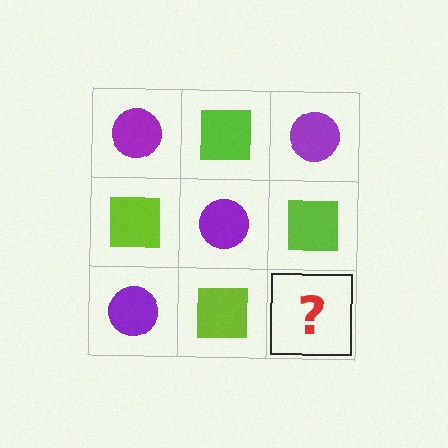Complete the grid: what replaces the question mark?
The question mark should be replaced with a purple circle.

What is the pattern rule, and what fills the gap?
The rule is that it alternates purple circle and lime square in a checkerboard pattern. The gap should be filled with a purple circle.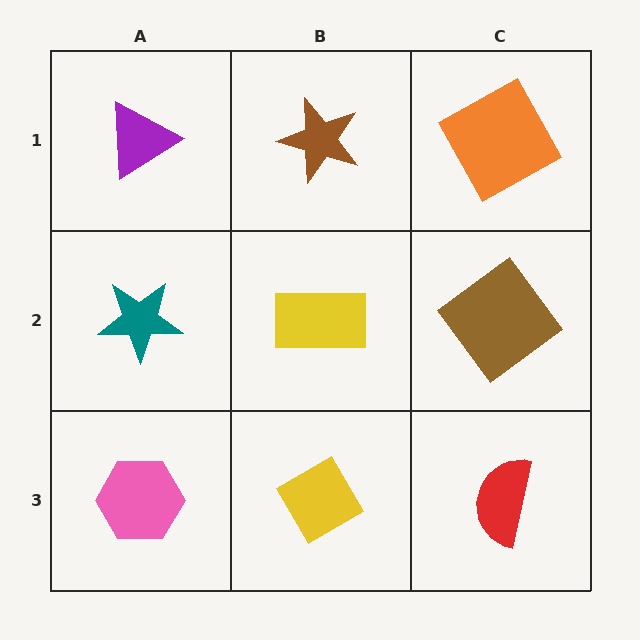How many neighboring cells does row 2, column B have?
4.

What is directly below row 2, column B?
A yellow diamond.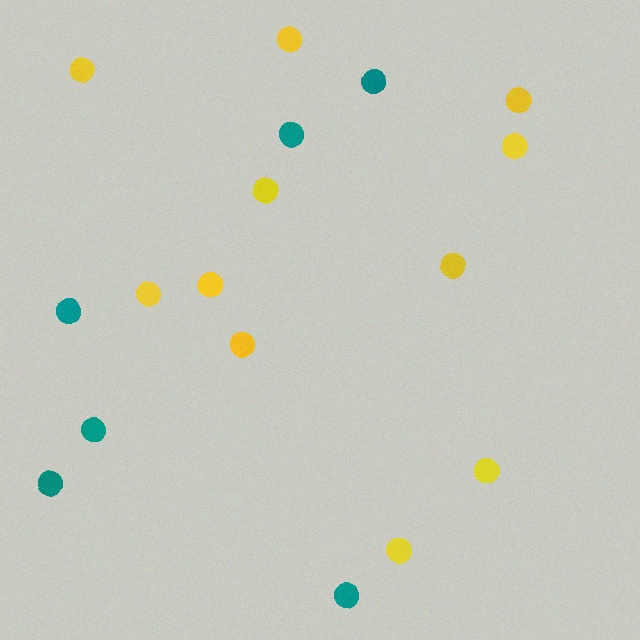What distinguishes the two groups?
There are 2 groups: one group of yellow circles (11) and one group of teal circles (6).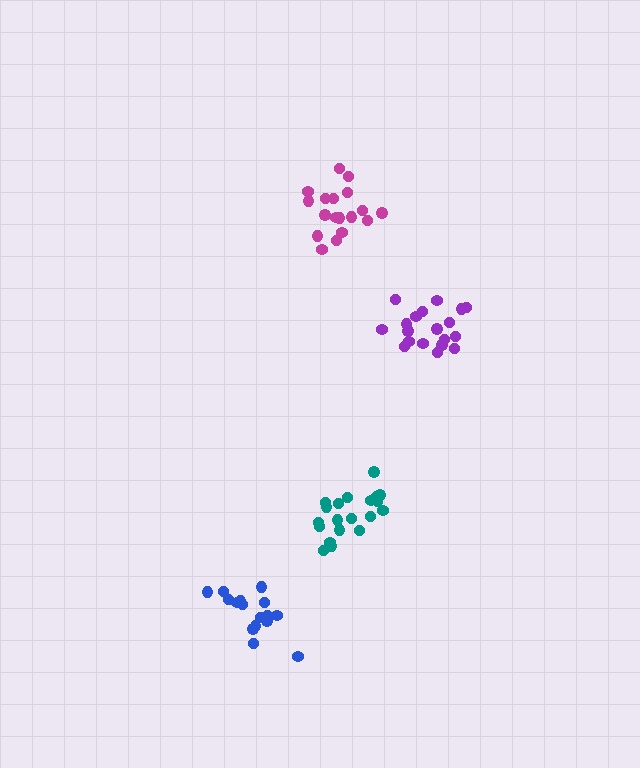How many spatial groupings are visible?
There are 4 spatial groupings.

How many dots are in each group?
Group 1: 19 dots, Group 2: 18 dots, Group 3: 20 dots, Group 4: 17 dots (74 total).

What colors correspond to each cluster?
The clusters are colored: purple, magenta, teal, blue.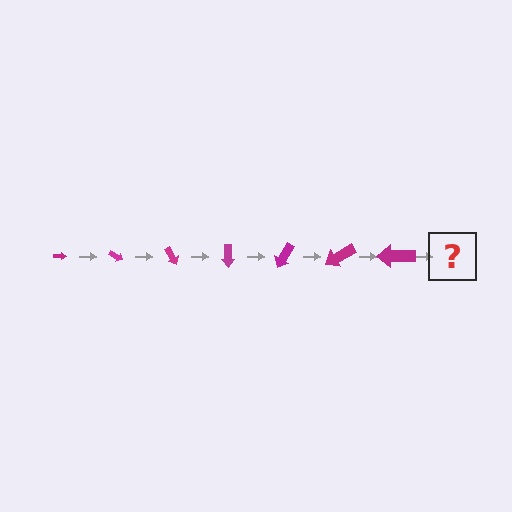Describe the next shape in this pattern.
It should be an arrow, larger than the previous one and rotated 210 degrees from the start.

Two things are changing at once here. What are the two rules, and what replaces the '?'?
The two rules are that the arrow grows larger each step and it rotates 30 degrees each step. The '?' should be an arrow, larger than the previous one and rotated 210 degrees from the start.